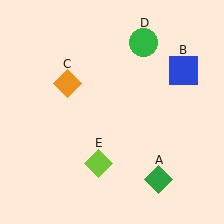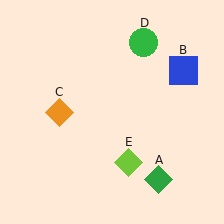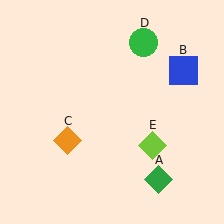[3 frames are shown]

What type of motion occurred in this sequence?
The orange diamond (object C), lime diamond (object E) rotated counterclockwise around the center of the scene.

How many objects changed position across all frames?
2 objects changed position: orange diamond (object C), lime diamond (object E).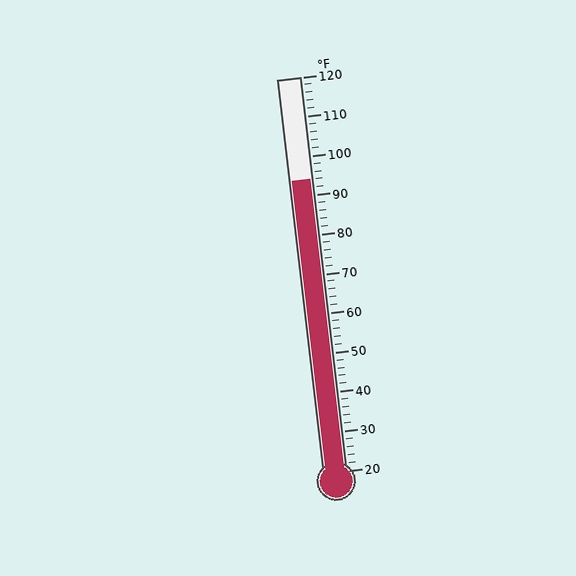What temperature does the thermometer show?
The thermometer shows approximately 94°F.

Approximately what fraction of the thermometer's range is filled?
The thermometer is filled to approximately 75% of its range.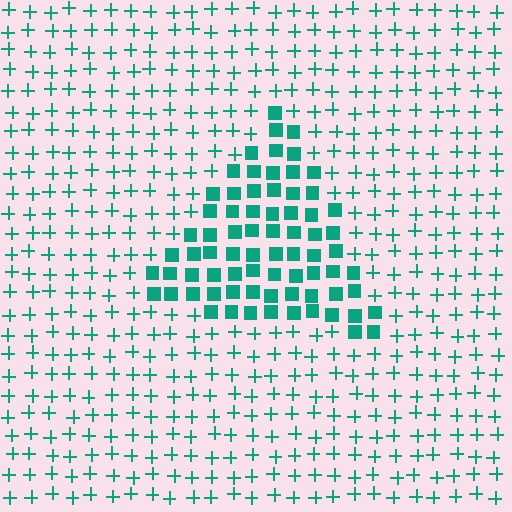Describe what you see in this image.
The image is filled with small teal elements arranged in a uniform grid. A triangle-shaped region contains squares, while the surrounding area contains plus signs. The boundary is defined purely by the change in element shape.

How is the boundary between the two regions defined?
The boundary is defined by a change in element shape: squares inside vs. plus signs outside. All elements share the same color and spacing.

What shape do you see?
I see a triangle.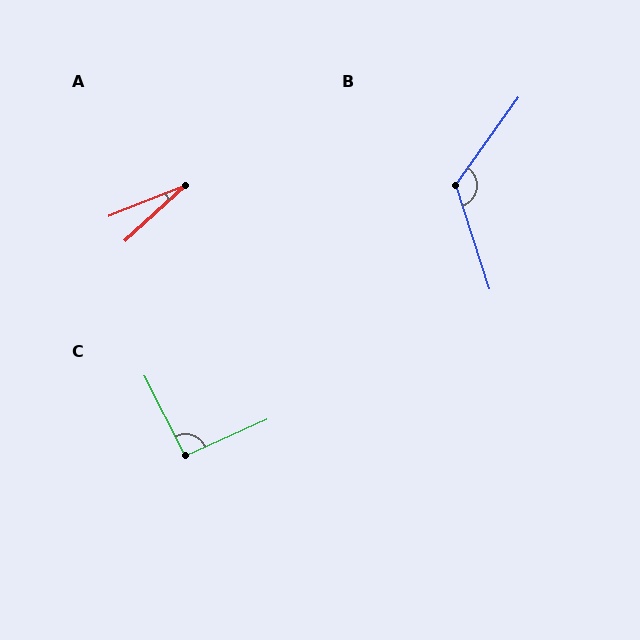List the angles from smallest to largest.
A (21°), C (92°), B (126°).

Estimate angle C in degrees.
Approximately 92 degrees.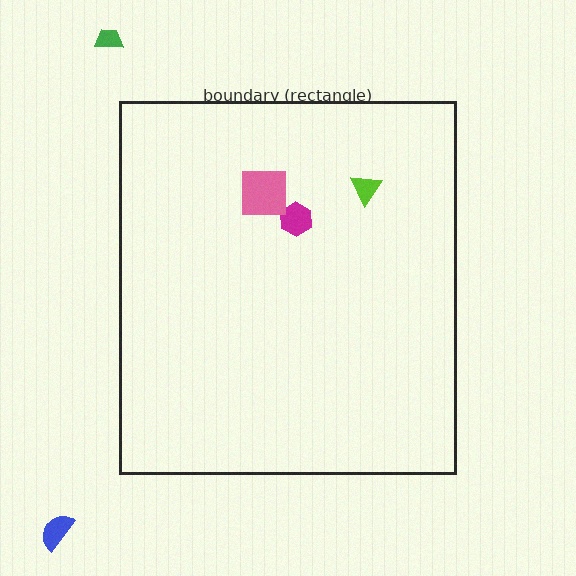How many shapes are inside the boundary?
3 inside, 2 outside.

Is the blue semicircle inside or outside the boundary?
Outside.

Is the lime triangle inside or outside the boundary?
Inside.